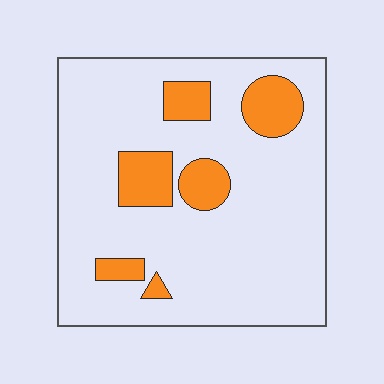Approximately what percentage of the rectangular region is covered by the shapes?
Approximately 15%.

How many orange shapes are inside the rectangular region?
6.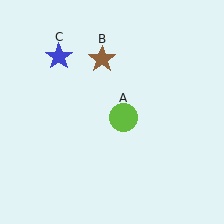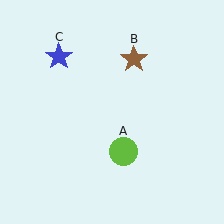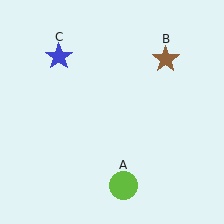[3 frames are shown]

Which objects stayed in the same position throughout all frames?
Blue star (object C) remained stationary.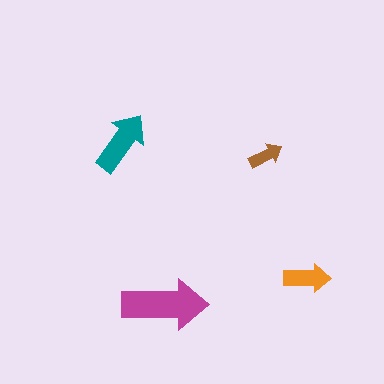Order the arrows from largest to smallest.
the magenta one, the teal one, the orange one, the brown one.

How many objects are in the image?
There are 4 objects in the image.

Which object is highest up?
The teal arrow is topmost.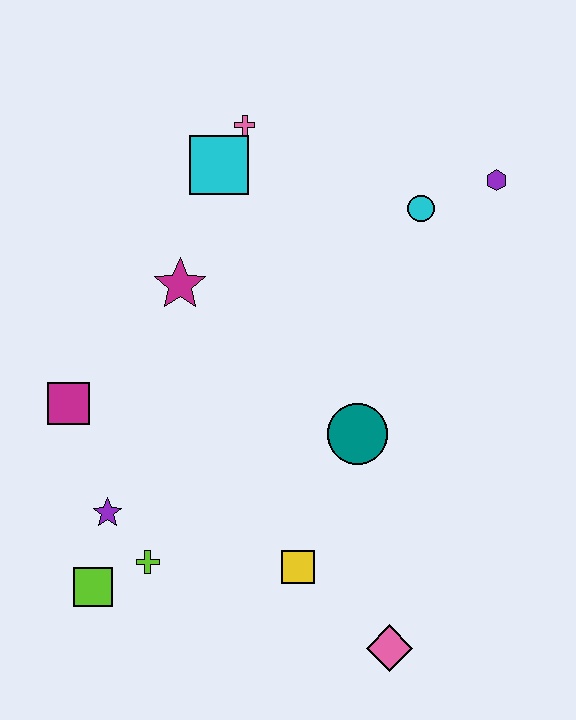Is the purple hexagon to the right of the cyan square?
Yes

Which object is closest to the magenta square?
The purple star is closest to the magenta square.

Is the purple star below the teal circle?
Yes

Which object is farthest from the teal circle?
The pink cross is farthest from the teal circle.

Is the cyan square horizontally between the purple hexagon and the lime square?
Yes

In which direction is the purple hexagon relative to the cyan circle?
The purple hexagon is to the right of the cyan circle.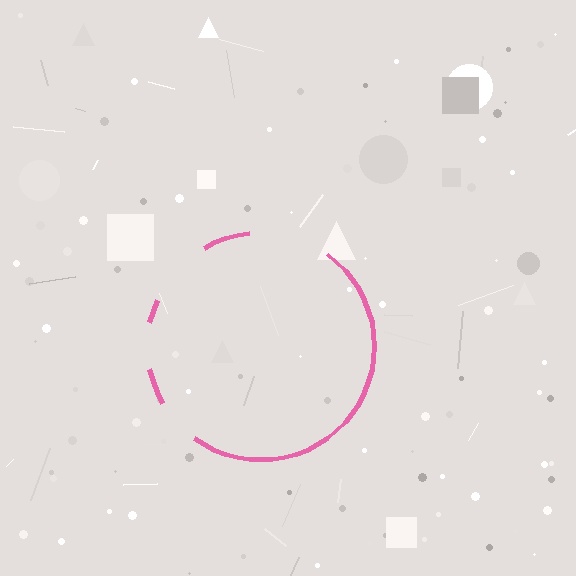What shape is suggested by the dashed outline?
The dashed outline suggests a circle.